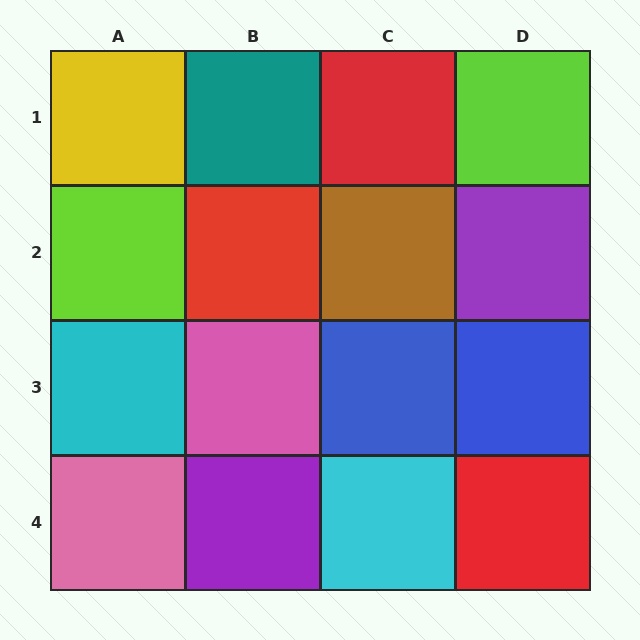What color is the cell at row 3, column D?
Blue.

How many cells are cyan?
2 cells are cyan.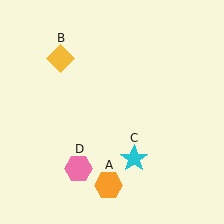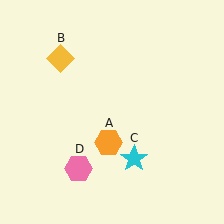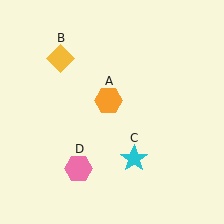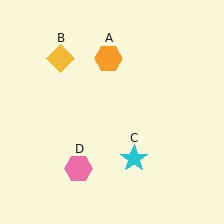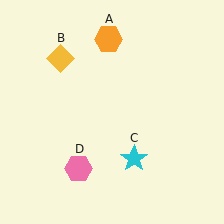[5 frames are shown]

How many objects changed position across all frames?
1 object changed position: orange hexagon (object A).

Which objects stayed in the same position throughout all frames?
Yellow diamond (object B) and cyan star (object C) and pink hexagon (object D) remained stationary.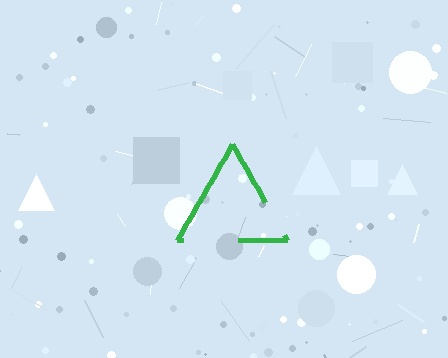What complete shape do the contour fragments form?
The contour fragments form a triangle.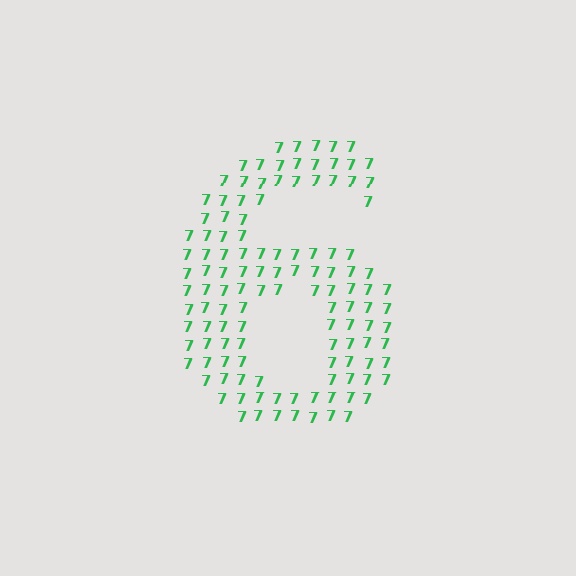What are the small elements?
The small elements are digit 7's.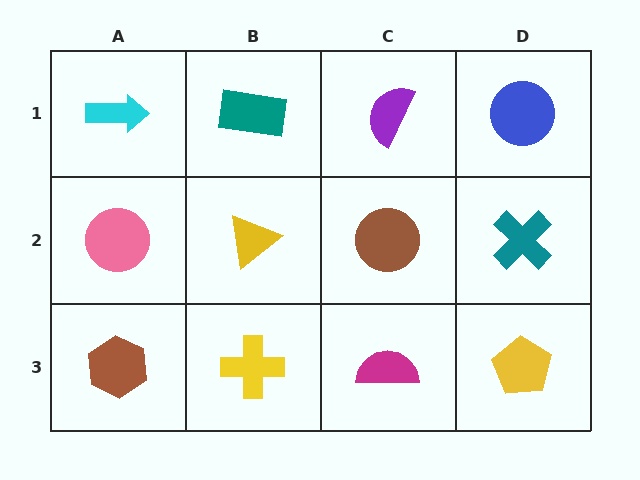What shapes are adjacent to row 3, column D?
A teal cross (row 2, column D), a magenta semicircle (row 3, column C).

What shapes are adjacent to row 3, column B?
A yellow triangle (row 2, column B), a brown hexagon (row 3, column A), a magenta semicircle (row 3, column C).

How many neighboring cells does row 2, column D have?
3.